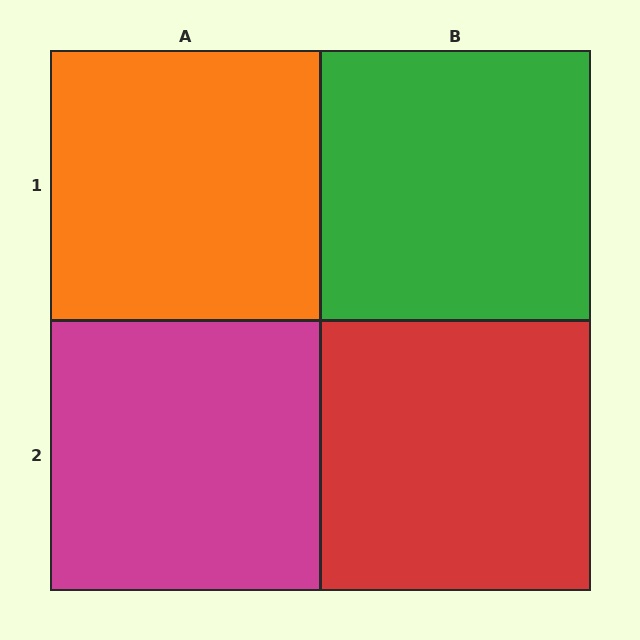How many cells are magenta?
1 cell is magenta.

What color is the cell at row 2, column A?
Magenta.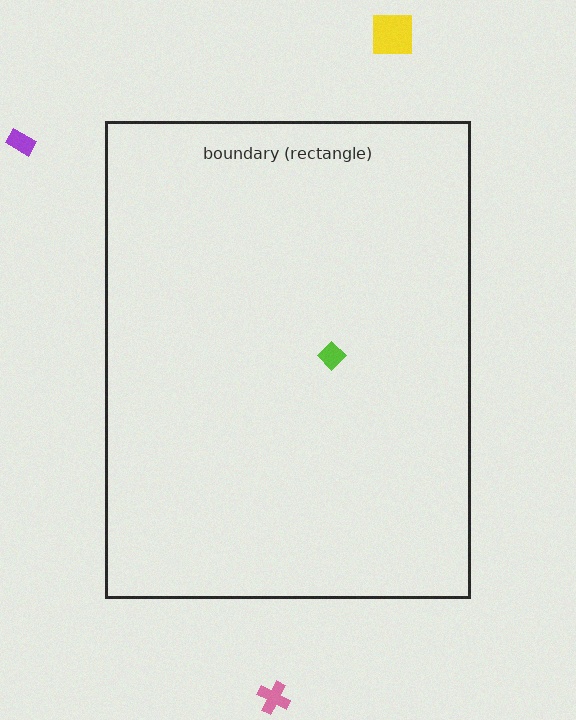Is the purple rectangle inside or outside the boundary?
Outside.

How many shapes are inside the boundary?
1 inside, 3 outside.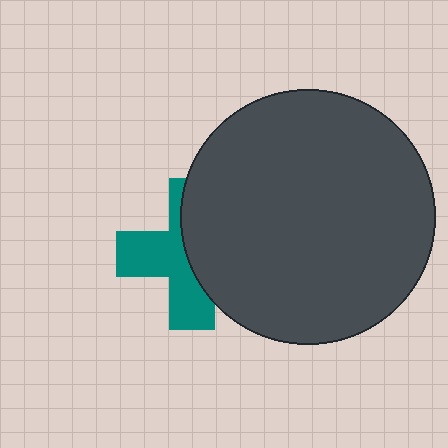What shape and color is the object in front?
The object in front is a dark gray circle.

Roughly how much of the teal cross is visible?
About half of it is visible (roughly 51%).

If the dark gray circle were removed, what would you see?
You would see the complete teal cross.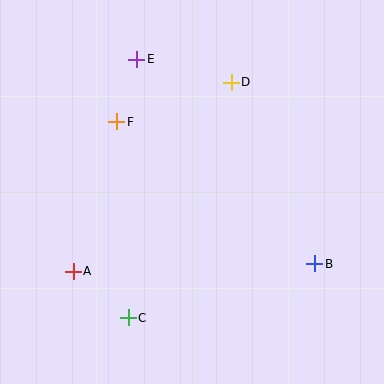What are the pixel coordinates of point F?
Point F is at (117, 122).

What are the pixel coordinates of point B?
Point B is at (315, 264).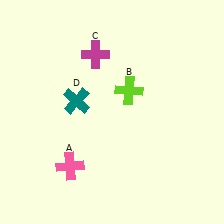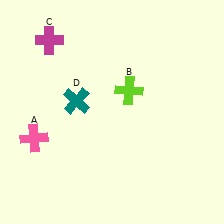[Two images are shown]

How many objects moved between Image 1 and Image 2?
2 objects moved between the two images.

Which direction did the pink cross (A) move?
The pink cross (A) moved left.